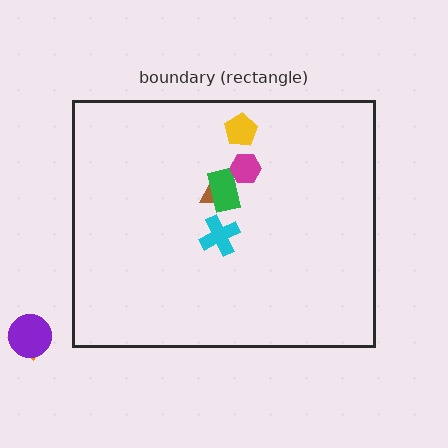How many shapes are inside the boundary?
5 inside, 2 outside.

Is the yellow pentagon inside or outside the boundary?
Inside.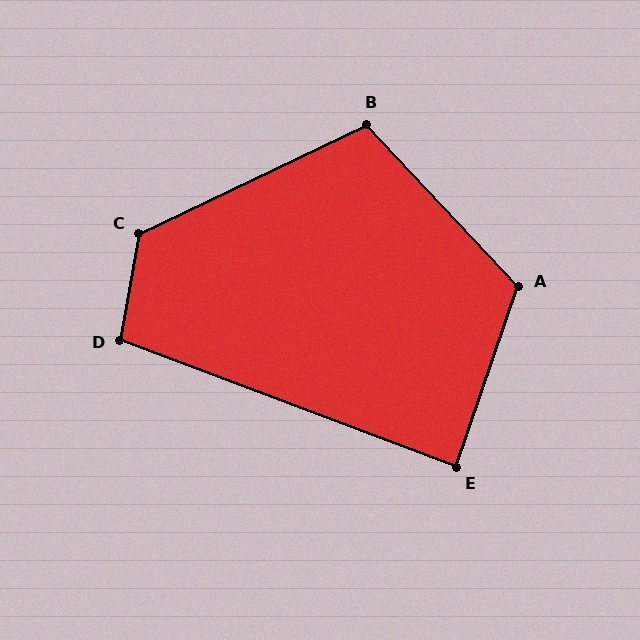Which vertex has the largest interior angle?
C, at approximately 125 degrees.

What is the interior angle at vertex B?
Approximately 108 degrees (obtuse).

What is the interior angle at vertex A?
Approximately 118 degrees (obtuse).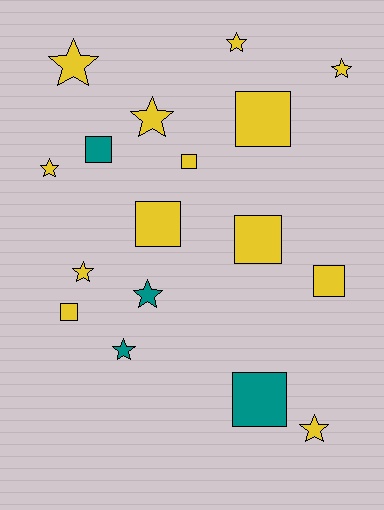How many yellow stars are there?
There are 7 yellow stars.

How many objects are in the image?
There are 17 objects.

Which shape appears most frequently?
Star, with 9 objects.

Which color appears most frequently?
Yellow, with 13 objects.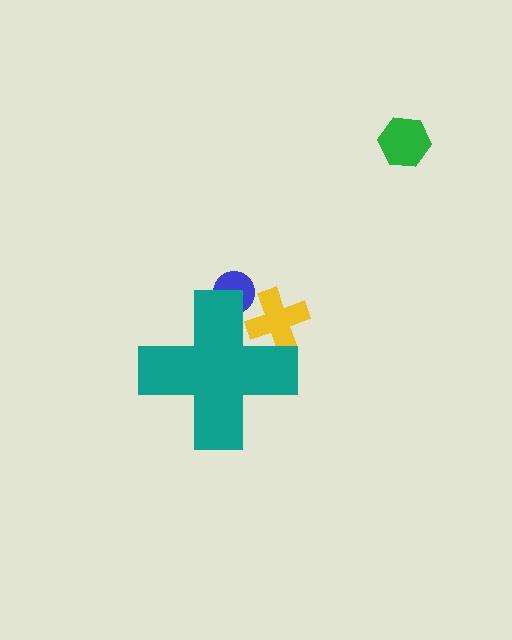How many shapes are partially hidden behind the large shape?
2 shapes are partially hidden.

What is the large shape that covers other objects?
A teal cross.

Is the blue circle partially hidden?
Yes, the blue circle is partially hidden behind the teal cross.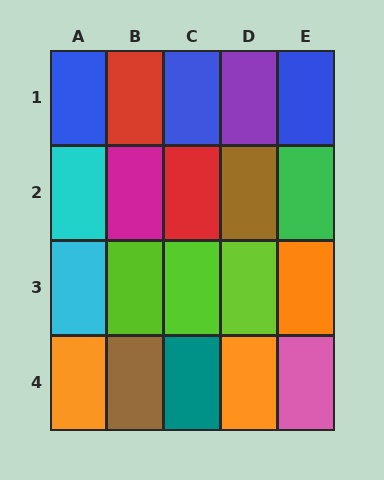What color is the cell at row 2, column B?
Magenta.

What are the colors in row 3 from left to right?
Cyan, lime, lime, lime, orange.